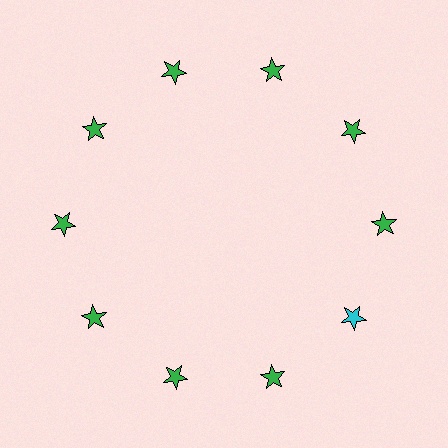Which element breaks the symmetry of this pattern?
The cyan star at roughly the 4 o'clock position breaks the symmetry. All other shapes are green stars.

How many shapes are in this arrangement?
There are 10 shapes arranged in a ring pattern.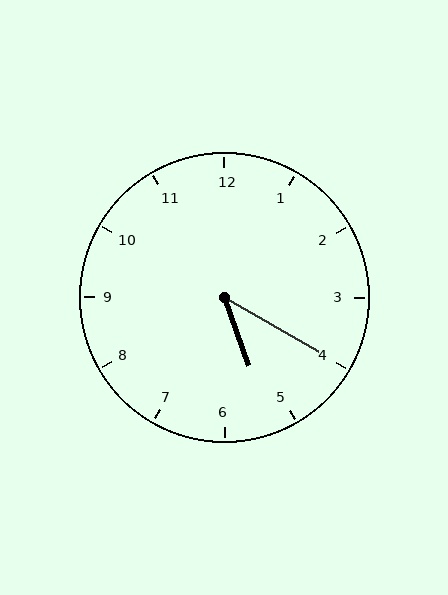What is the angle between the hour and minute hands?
Approximately 40 degrees.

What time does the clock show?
5:20.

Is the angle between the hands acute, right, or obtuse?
It is acute.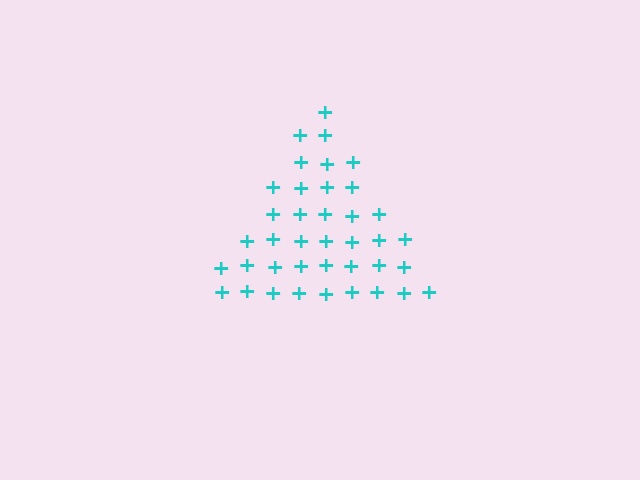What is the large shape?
The large shape is a triangle.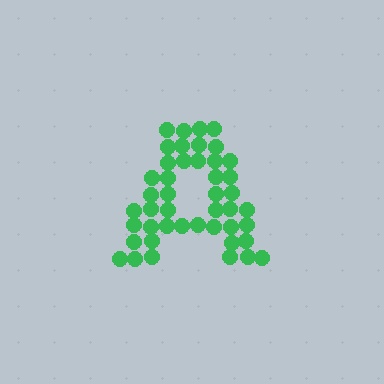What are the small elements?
The small elements are circles.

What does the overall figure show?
The overall figure shows the letter A.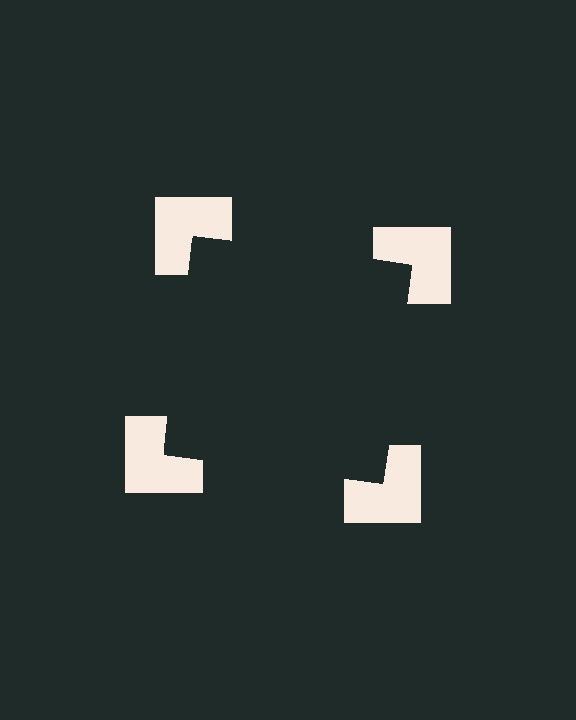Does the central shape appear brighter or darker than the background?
It typically appears slightly darker than the background, even though no actual brightness change is drawn.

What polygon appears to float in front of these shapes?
An illusory square — its edges are inferred from the aligned wedge cuts in the notched squares, not physically drawn.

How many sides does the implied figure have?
4 sides.